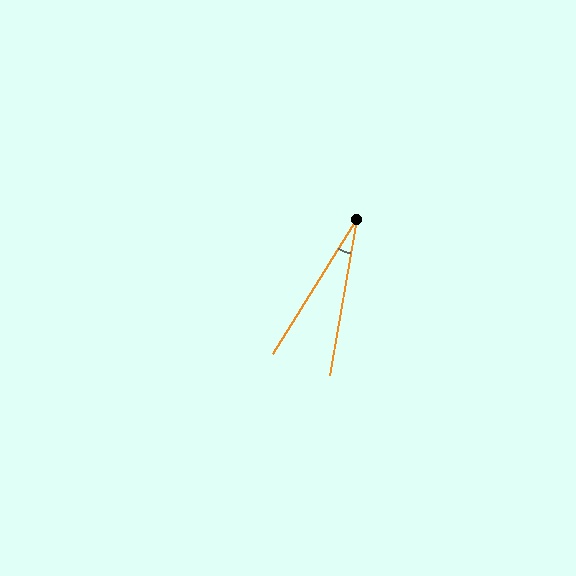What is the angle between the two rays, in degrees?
Approximately 22 degrees.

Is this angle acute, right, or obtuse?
It is acute.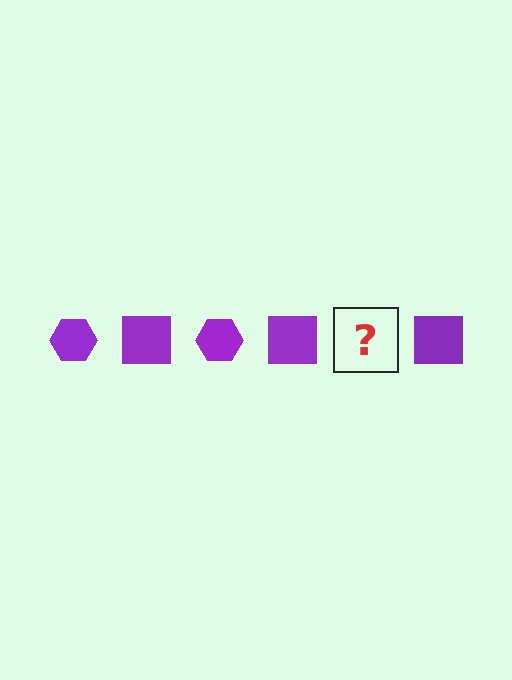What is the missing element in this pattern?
The missing element is a purple hexagon.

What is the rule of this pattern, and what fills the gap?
The rule is that the pattern cycles through hexagon, square shapes in purple. The gap should be filled with a purple hexagon.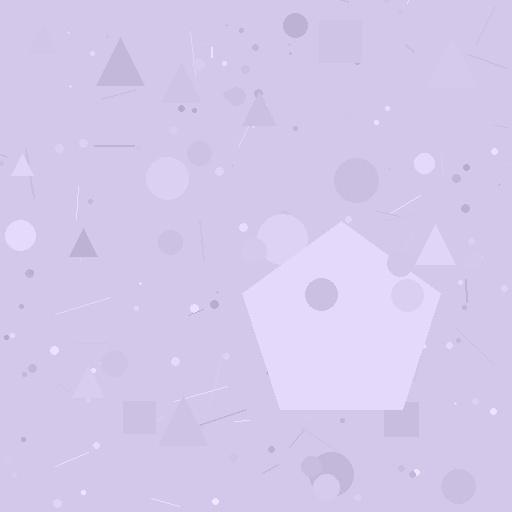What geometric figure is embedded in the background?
A pentagon is embedded in the background.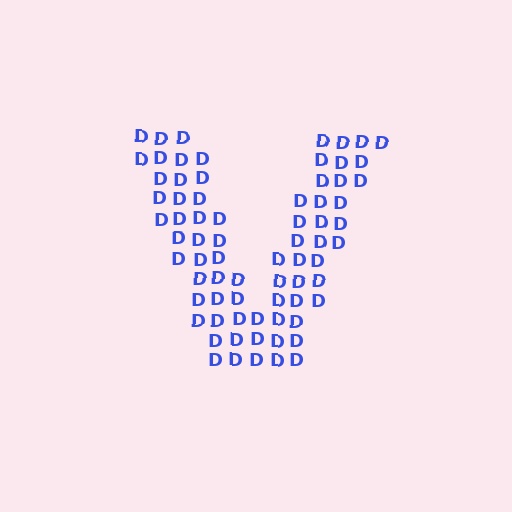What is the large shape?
The large shape is the letter V.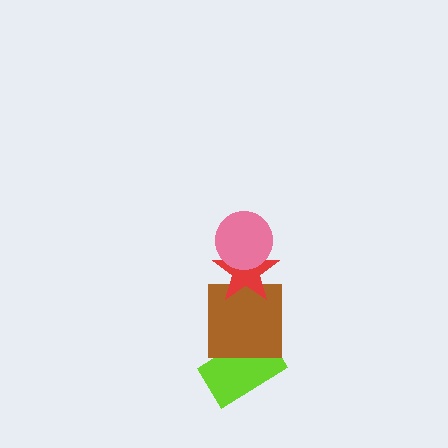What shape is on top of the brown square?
The red star is on top of the brown square.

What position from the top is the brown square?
The brown square is 3rd from the top.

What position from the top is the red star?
The red star is 2nd from the top.